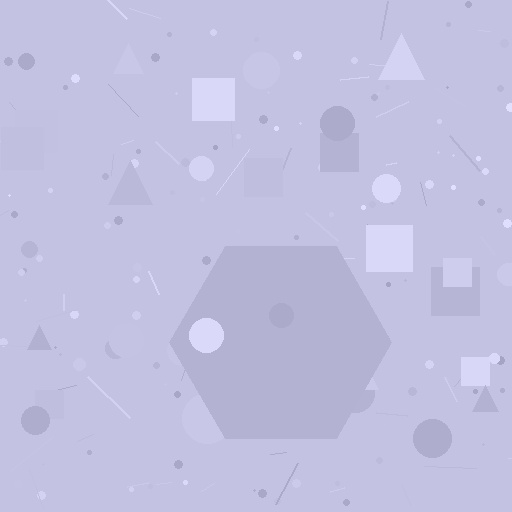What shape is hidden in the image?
A hexagon is hidden in the image.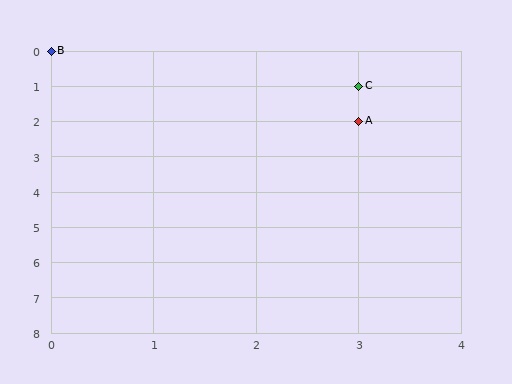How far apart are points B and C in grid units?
Points B and C are 3 columns and 1 row apart (about 3.2 grid units diagonally).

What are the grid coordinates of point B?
Point B is at grid coordinates (0, 0).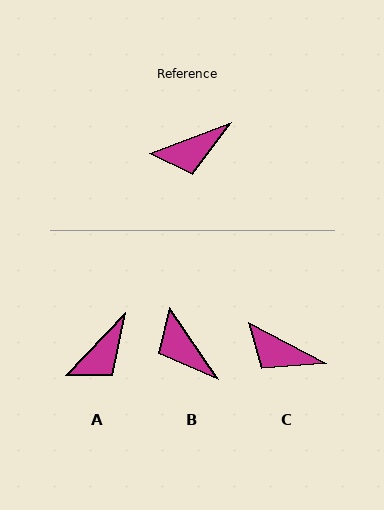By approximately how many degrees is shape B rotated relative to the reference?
Approximately 77 degrees clockwise.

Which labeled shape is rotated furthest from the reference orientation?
B, about 77 degrees away.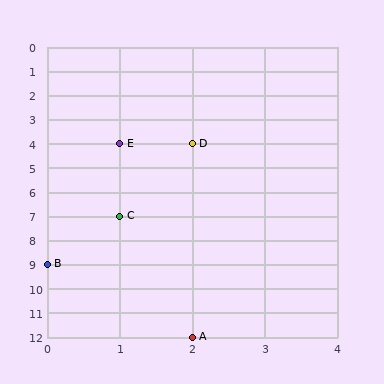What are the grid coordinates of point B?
Point B is at grid coordinates (0, 9).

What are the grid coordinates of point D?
Point D is at grid coordinates (2, 4).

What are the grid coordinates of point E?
Point E is at grid coordinates (1, 4).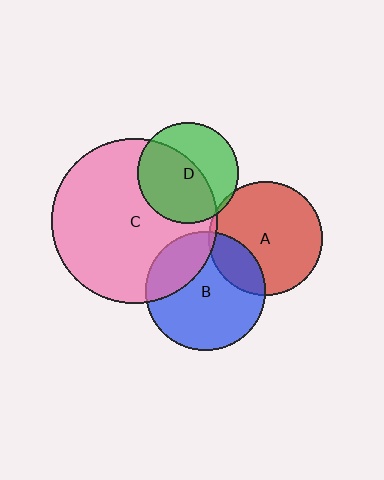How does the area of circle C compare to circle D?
Approximately 2.7 times.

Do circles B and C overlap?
Yes.